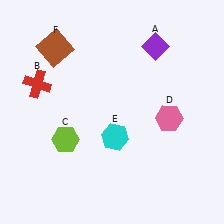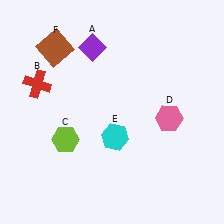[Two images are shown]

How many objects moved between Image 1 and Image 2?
1 object moved between the two images.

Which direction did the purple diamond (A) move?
The purple diamond (A) moved left.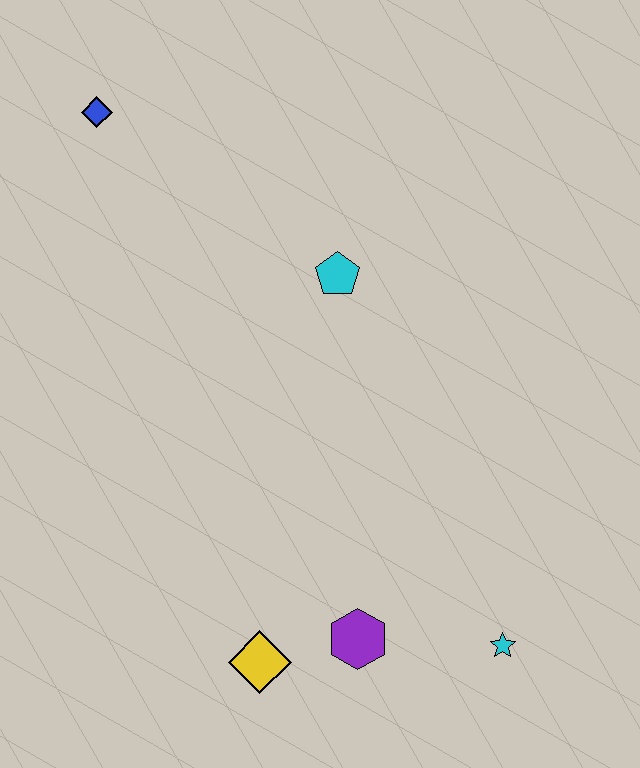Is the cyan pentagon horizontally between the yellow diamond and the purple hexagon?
Yes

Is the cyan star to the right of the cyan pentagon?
Yes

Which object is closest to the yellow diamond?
The purple hexagon is closest to the yellow diamond.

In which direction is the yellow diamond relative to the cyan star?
The yellow diamond is to the left of the cyan star.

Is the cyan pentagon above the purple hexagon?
Yes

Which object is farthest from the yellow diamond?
The blue diamond is farthest from the yellow diamond.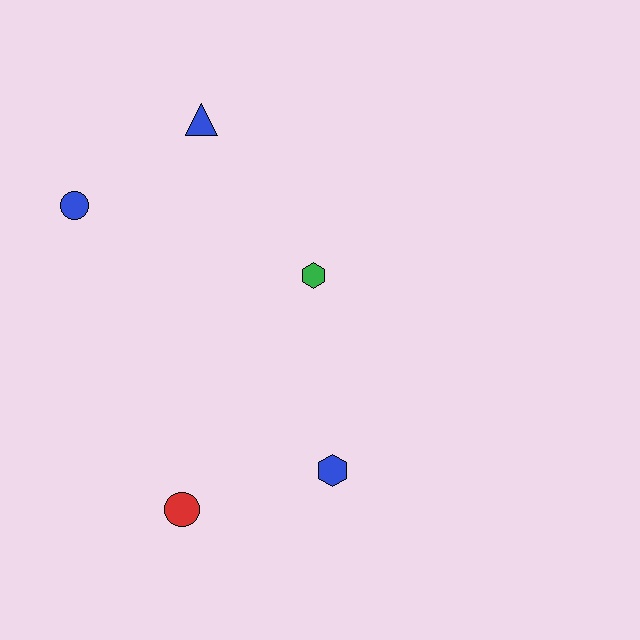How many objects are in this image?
There are 5 objects.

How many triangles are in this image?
There is 1 triangle.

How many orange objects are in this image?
There are no orange objects.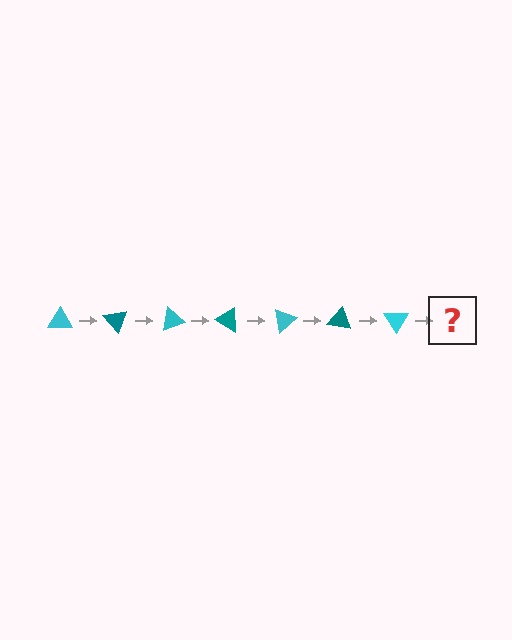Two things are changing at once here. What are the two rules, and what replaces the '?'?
The two rules are that it rotates 50 degrees each step and the color cycles through cyan and teal. The '?' should be a teal triangle, rotated 350 degrees from the start.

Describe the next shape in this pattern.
It should be a teal triangle, rotated 350 degrees from the start.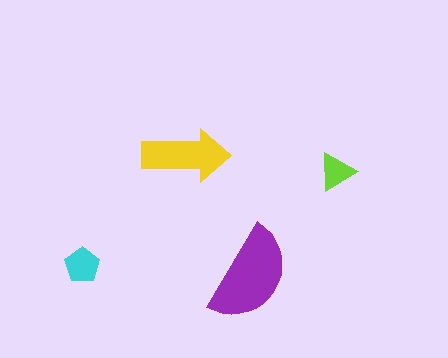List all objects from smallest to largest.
The lime triangle, the cyan pentagon, the yellow arrow, the purple semicircle.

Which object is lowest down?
The purple semicircle is bottommost.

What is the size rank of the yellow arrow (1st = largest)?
2nd.